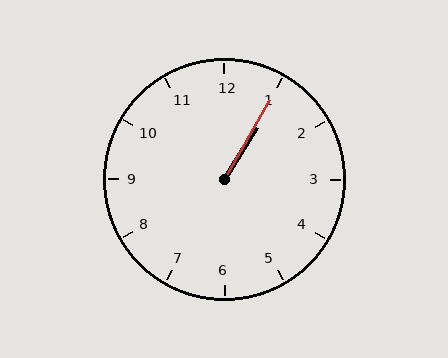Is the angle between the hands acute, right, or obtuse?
It is acute.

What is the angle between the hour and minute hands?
Approximately 2 degrees.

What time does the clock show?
1:05.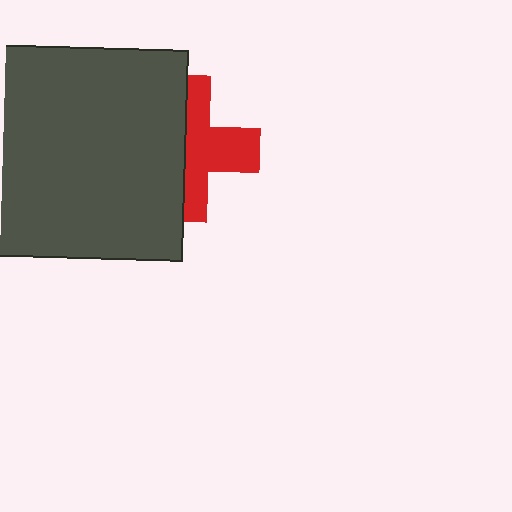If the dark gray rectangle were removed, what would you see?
You would see the complete red cross.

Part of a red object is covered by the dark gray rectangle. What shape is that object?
It is a cross.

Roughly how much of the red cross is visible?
About half of it is visible (roughly 50%).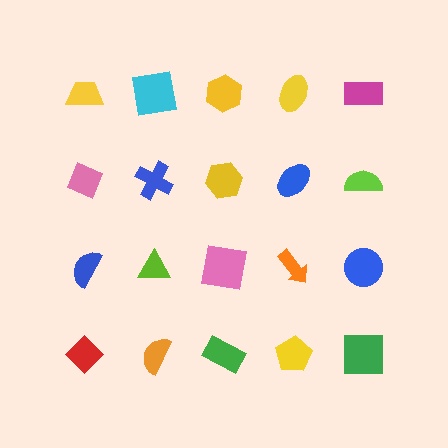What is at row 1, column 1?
A yellow trapezoid.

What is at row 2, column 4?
A blue ellipse.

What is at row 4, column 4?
A yellow pentagon.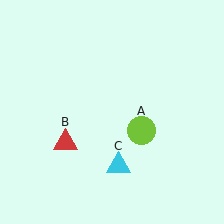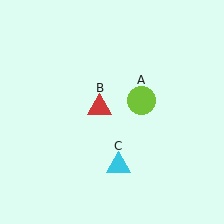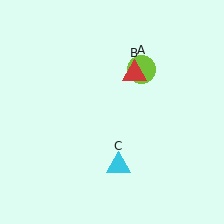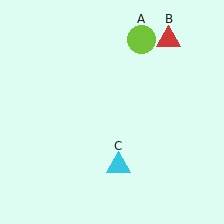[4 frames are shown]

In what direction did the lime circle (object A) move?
The lime circle (object A) moved up.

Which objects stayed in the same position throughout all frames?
Cyan triangle (object C) remained stationary.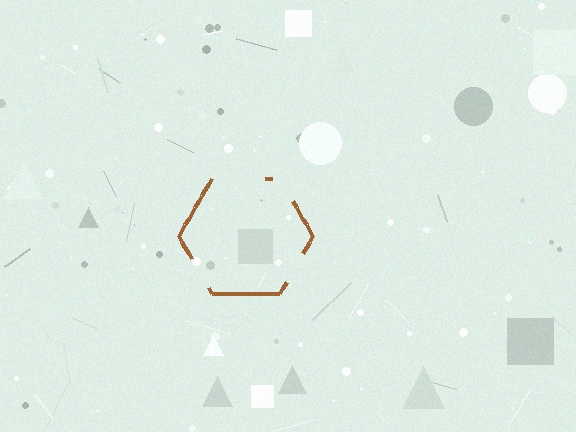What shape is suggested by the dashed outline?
The dashed outline suggests a hexagon.